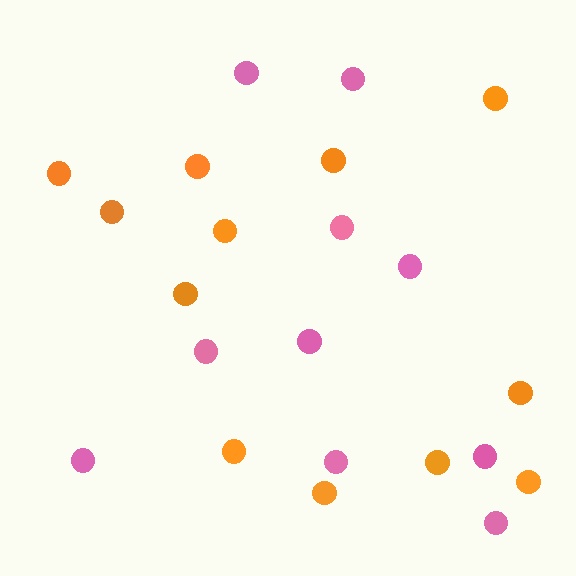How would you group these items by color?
There are 2 groups: one group of pink circles (10) and one group of orange circles (12).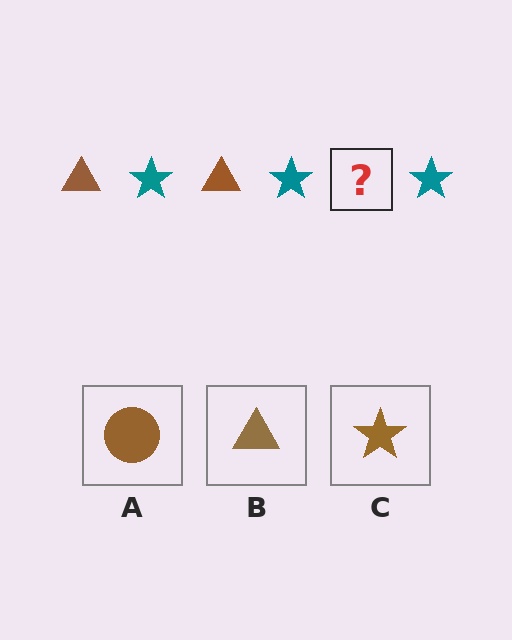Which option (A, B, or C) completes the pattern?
B.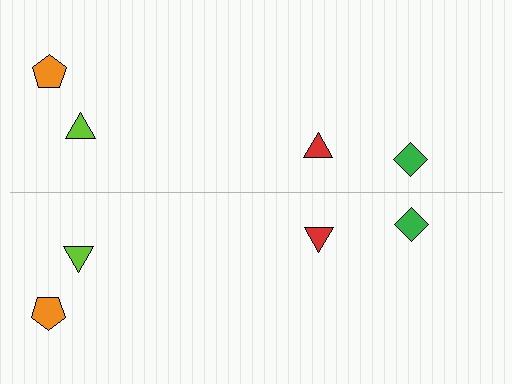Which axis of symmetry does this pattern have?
The pattern has a horizontal axis of symmetry running through the center of the image.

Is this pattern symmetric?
Yes, this pattern has bilateral (reflection) symmetry.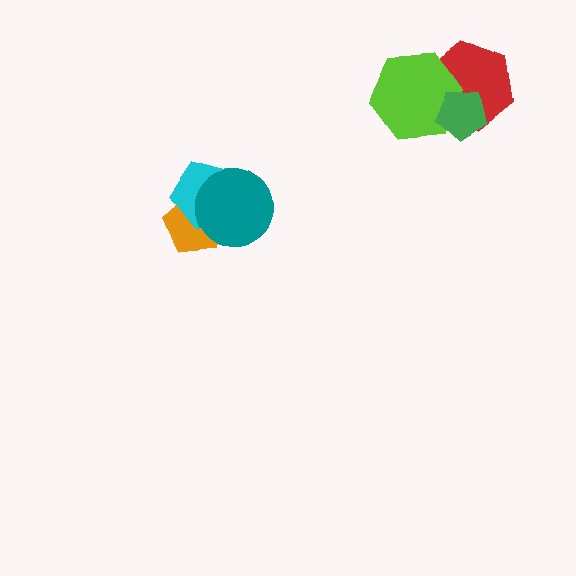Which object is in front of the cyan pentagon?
The teal circle is in front of the cyan pentagon.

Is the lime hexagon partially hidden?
Yes, it is partially covered by another shape.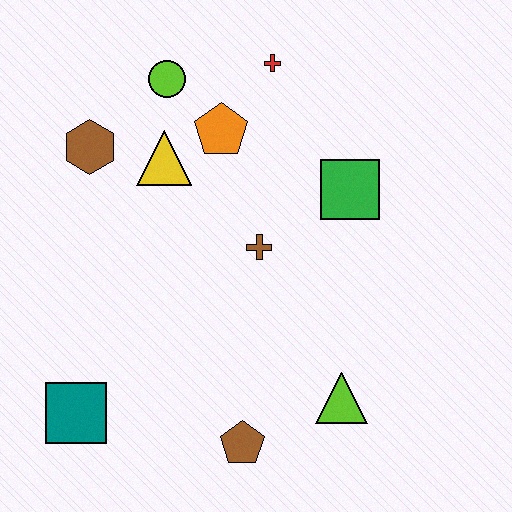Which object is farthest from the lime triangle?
The lime circle is farthest from the lime triangle.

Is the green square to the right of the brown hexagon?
Yes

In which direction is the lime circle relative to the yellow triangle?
The lime circle is above the yellow triangle.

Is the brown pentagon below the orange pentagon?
Yes